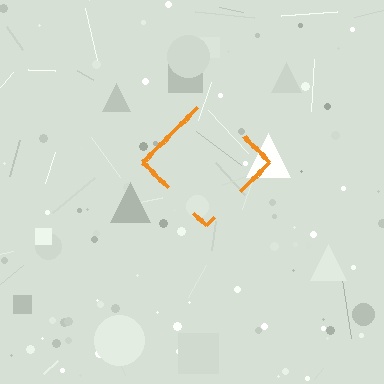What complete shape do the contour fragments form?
The contour fragments form a diamond.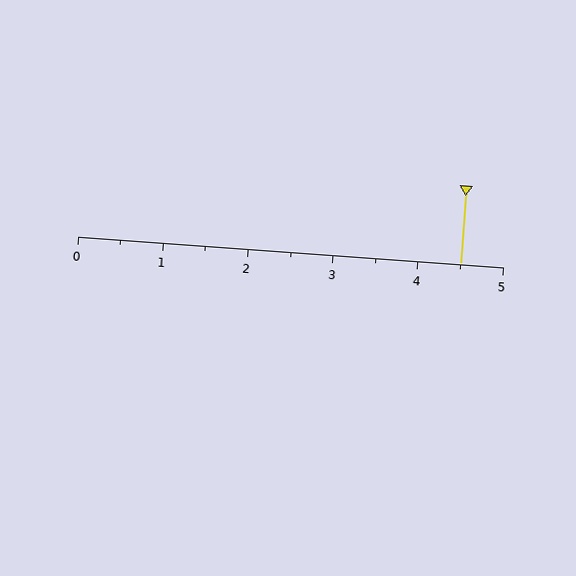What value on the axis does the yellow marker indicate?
The marker indicates approximately 4.5.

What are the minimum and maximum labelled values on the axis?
The axis runs from 0 to 5.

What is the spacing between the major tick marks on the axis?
The major ticks are spaced 1 apart.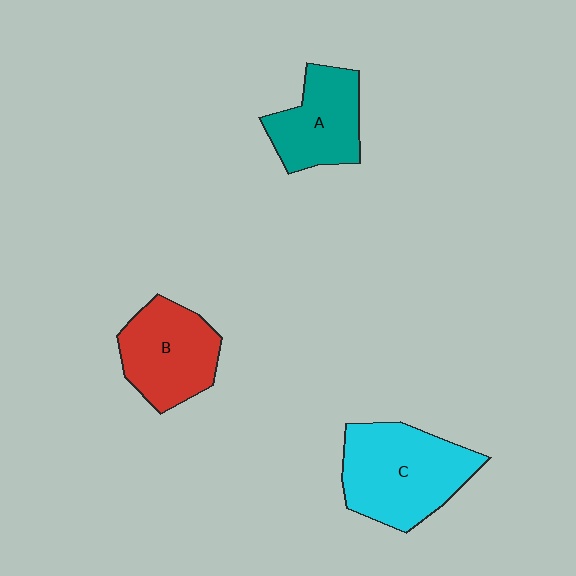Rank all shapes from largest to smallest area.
From largest to smallest: C (cyan), B (red), A (teal).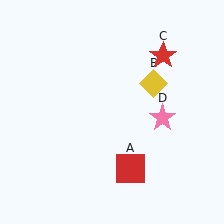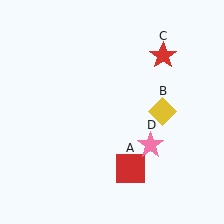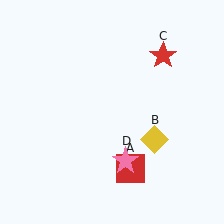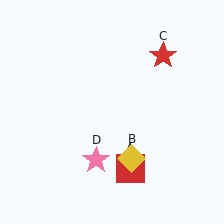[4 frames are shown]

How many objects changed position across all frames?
2 objects changed position: yellow diamond (object B), pink star (object D).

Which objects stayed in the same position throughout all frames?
Red square (object A) and red star (object C) remained stationary.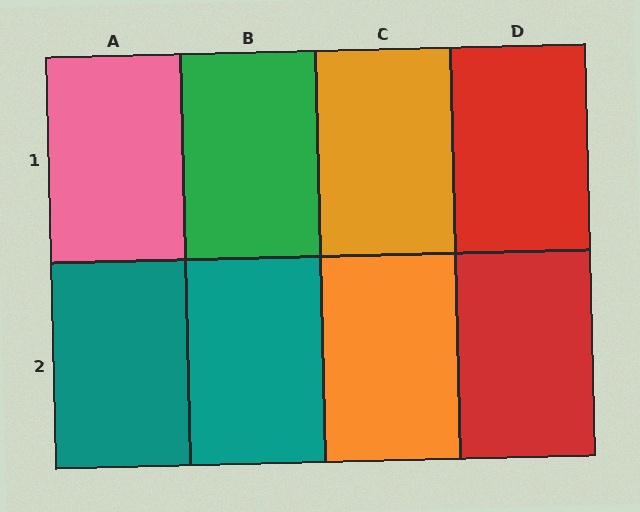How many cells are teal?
2 cells are teal.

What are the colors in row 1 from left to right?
Pink, green, orange, red.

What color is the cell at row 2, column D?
Red.